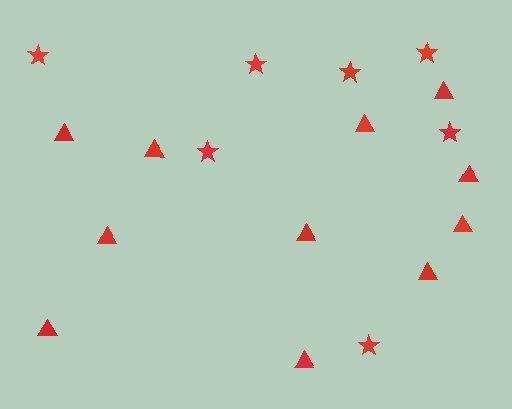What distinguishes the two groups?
There are 2 groups: one group of triangles (11) and one group of stars (7).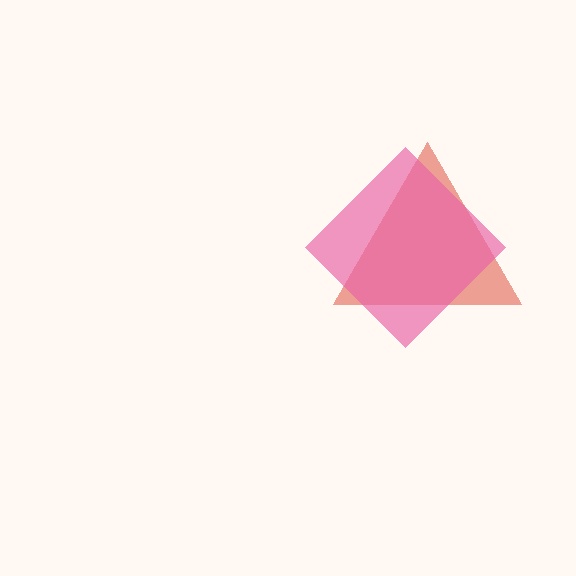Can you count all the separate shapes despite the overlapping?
Yes, there are 2 separate shapes.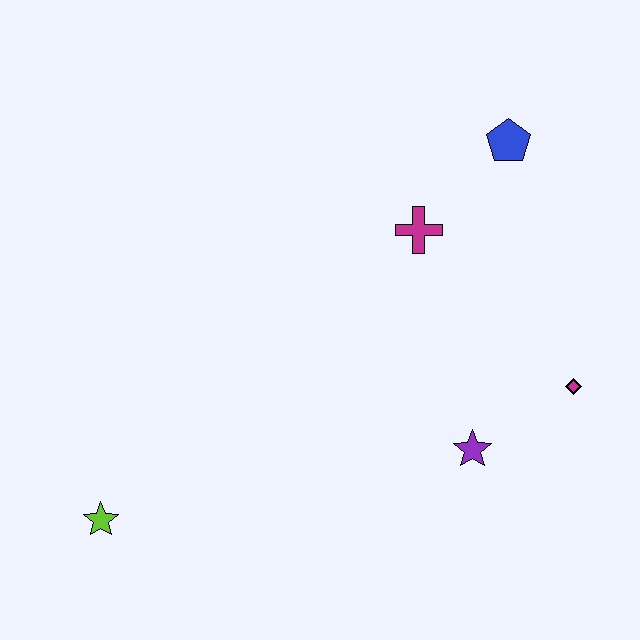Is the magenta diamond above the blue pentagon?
No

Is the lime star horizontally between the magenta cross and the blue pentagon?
No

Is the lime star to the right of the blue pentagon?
No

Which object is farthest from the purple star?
The lime star is farthest from the purple star.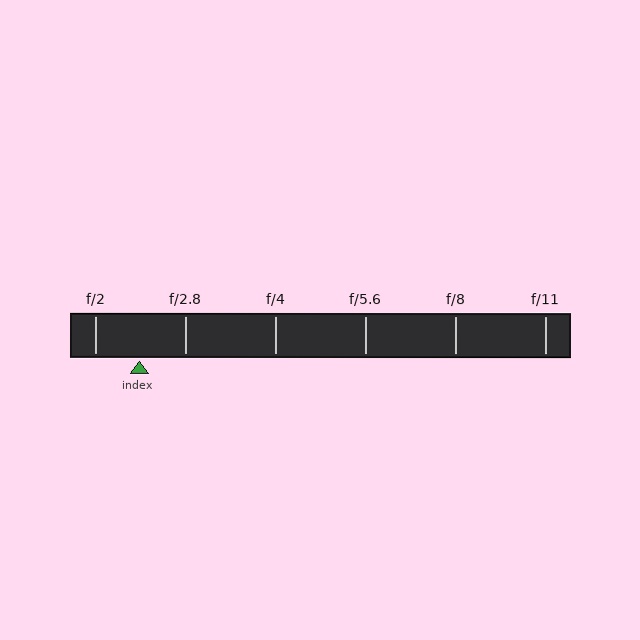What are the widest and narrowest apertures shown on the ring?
The widest aperture shown is f/2 and the narrowest is f/11.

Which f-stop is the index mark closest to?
The index mark is closest to f/2.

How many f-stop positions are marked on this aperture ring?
There are 6 f-stop positions marked.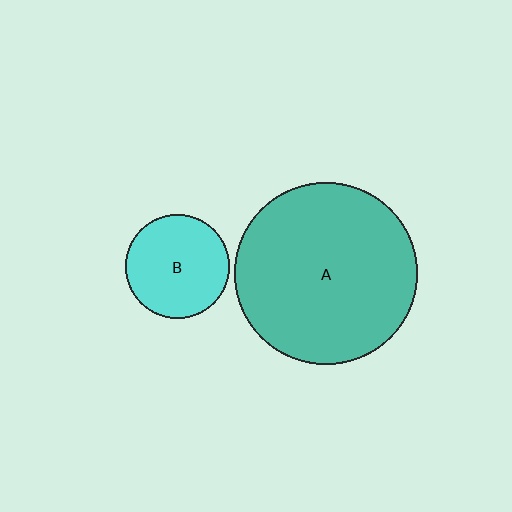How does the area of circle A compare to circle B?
Approximately 3.1 times.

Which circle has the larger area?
Circle A (teal).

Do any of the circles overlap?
No, none of the circles overlap.